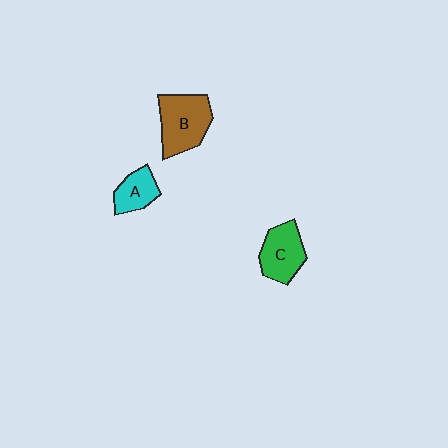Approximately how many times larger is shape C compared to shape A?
Approximately 1.4 times.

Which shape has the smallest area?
Shape A (cyan).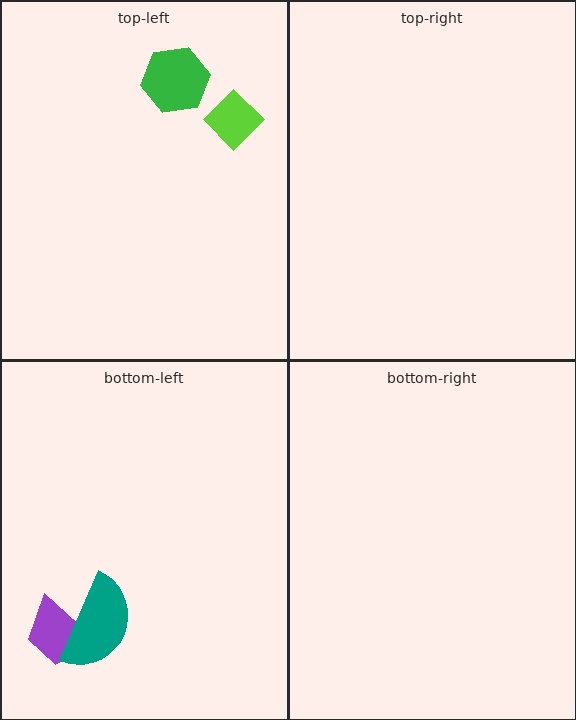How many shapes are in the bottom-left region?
2.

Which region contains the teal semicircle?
The bottom-left region.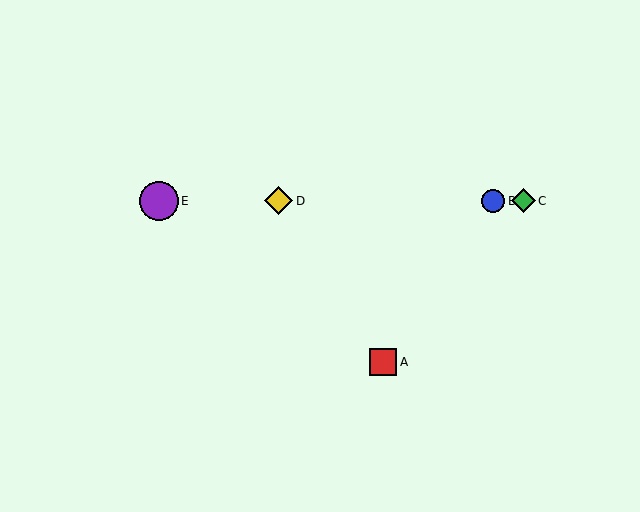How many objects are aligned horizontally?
4 objects (B, C, D, E) are aligned horizontally.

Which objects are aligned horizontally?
Objects B, C, D, E are aligned horizontally.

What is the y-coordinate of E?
Object E is at y≈201.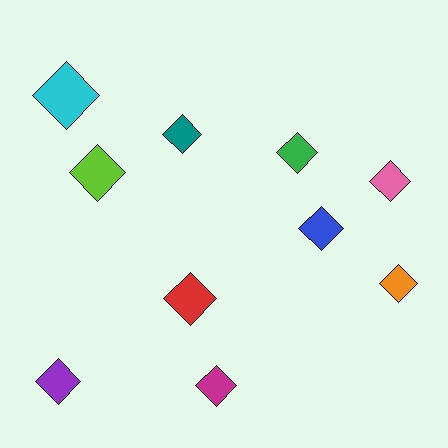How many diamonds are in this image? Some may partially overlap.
There are 10 diamonds.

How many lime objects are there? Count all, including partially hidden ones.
There is 1 lime object.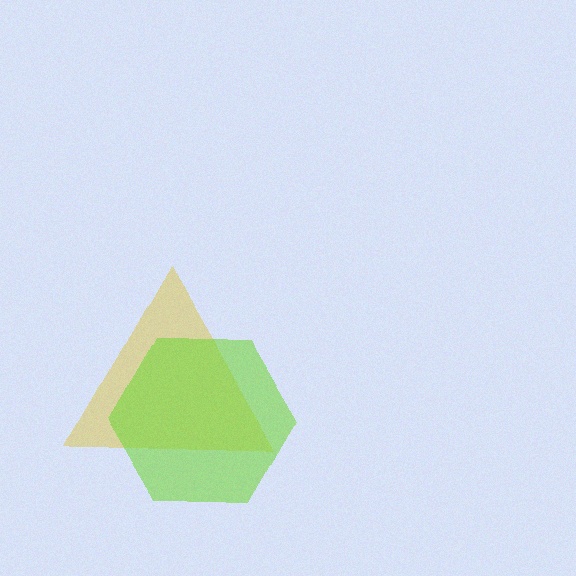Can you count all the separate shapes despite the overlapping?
Yes, there are 2 separate shapes.